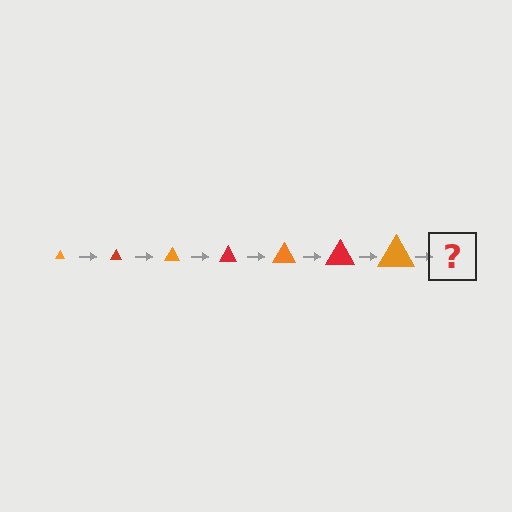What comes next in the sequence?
The next element should be a red triangle, larger than the previous one.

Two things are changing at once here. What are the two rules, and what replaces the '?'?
The two rules are that the triangle grows larger each step and the color cycles through orange and red. The '?' should be a red triangle, larger than the previous one.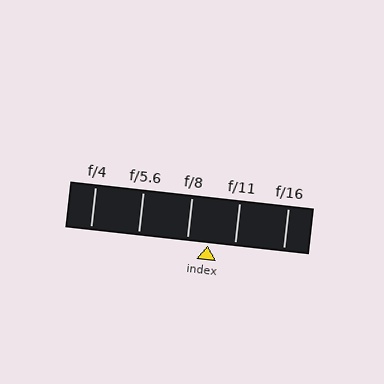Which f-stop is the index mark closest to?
The index mark is closest to f/8.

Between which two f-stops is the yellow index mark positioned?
The index mark is between f/8 and f/11.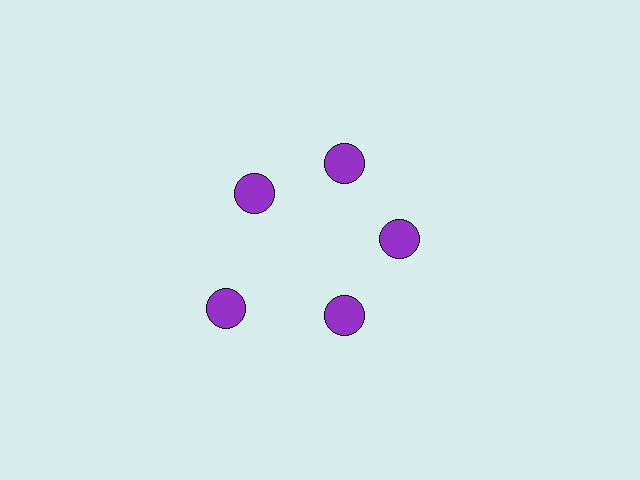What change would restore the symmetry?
The symmetry would be restored by moving it inward, back onto the ring so that all 5 circles sit at equal angles and equal distance from the center.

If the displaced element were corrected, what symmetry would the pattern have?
It would have 5-fold rotational symmetry — the pattern would map onto itself every 72 degrees.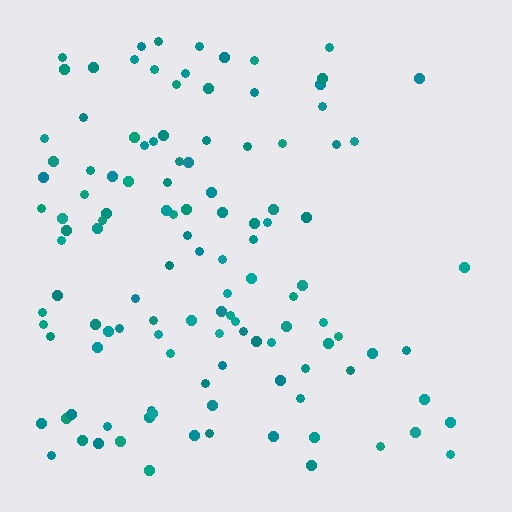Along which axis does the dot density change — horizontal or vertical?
Horizontal.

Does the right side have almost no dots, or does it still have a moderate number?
Still a moderate number, just noticeably fewer than the left.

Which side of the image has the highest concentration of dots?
The left.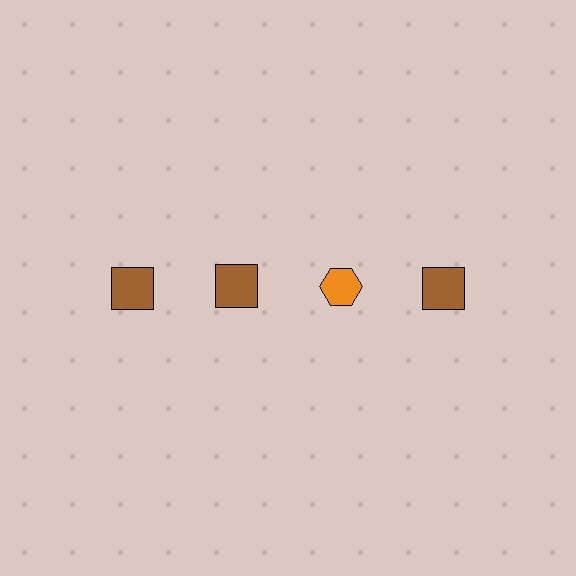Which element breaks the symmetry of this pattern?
The orange hexagon in the top row, center column breaks the symmetry. All other shapes are brown squares.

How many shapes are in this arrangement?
There are 4 shapes arranged in a grid pattern.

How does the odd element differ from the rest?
It differs in both color (orange instead of brown) and shape (hexagon instead of square).